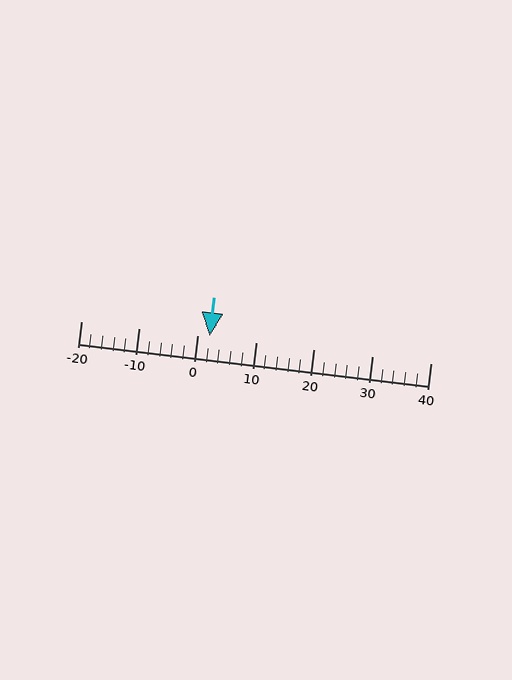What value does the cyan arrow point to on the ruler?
The cyan arrow points to approximately 2.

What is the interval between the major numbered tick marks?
The major tick marks are spaced 10 units apart.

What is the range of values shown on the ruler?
The ruler shows values from -20 to 40.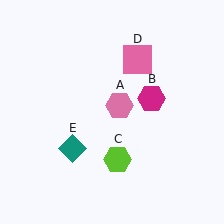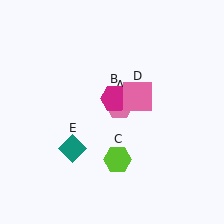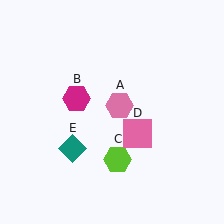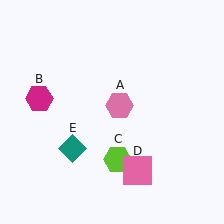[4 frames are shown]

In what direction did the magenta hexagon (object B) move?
The magenta hexagon (object B) moved left.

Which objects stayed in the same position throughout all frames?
Pink hexagon (object A) and lime hexagon (object C) and teal diamond (object E) remained stationary.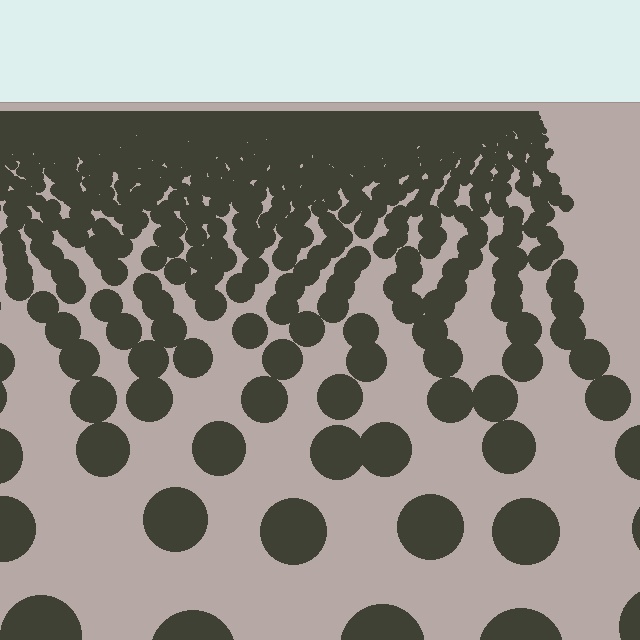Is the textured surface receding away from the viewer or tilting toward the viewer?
The surface is receding away from the viewer. Texture elements get smaller and denser toward the top.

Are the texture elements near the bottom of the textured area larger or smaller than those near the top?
Larger. Near the bottom, elements are closer to the viewer and appear at a bigger on-screen size.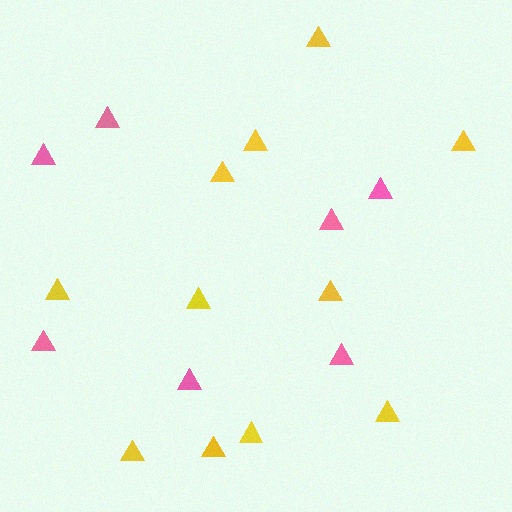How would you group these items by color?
There are 2 groups: one group of yellow triangles (11) and one group of pink triangles (7).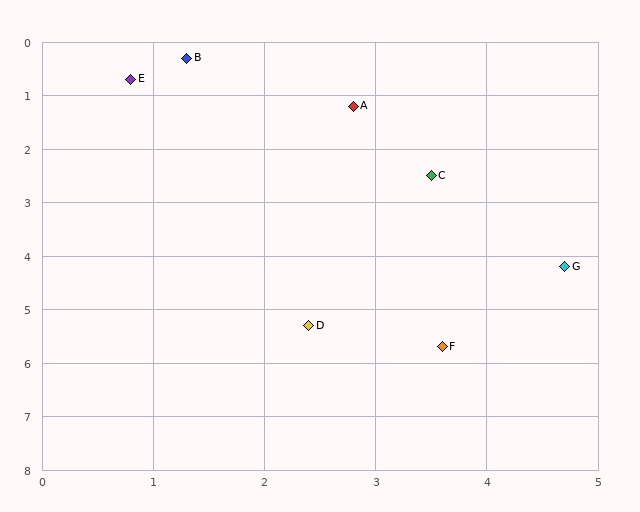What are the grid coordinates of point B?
Point B is at approximately (1.3, 0.3).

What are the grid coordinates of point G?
Point G is at approximately (4.7, 4.2).